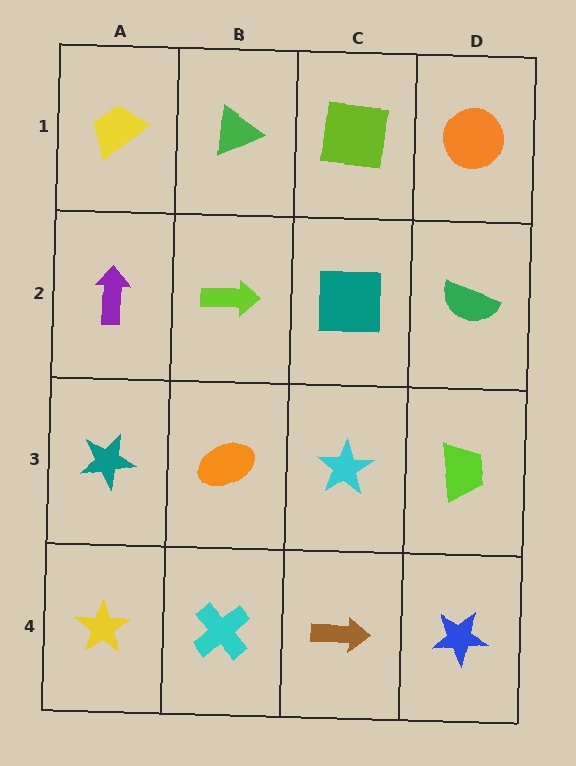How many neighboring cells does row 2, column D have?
3.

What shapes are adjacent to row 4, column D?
A lime trapezoid (row 3, column D), a brown arrow (row 4, column C).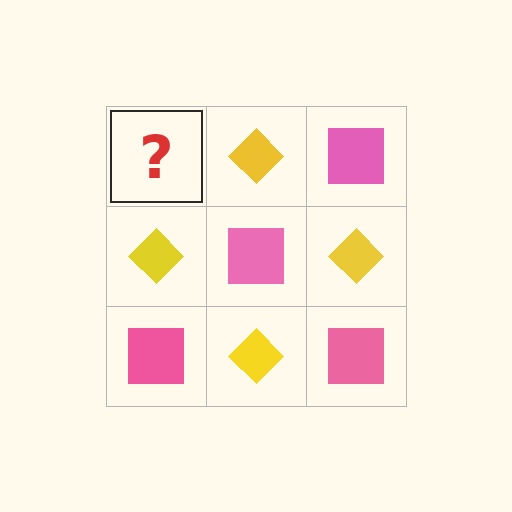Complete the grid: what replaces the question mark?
The question mark should be replaced with a pink square.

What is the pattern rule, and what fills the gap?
The rule is that it alternates pink square and yellow diamond in a checkerboard pattern. The gap should be filled with a pink square.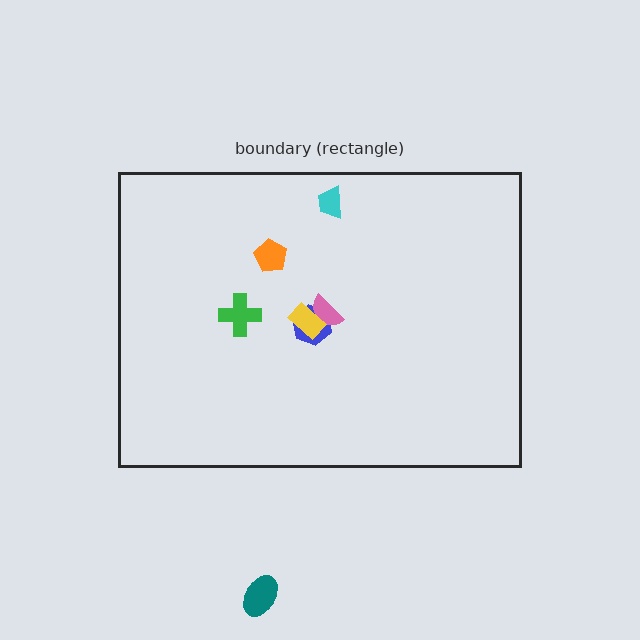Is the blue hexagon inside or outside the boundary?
Inside.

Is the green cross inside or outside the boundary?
Inside.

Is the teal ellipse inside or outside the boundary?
Outside.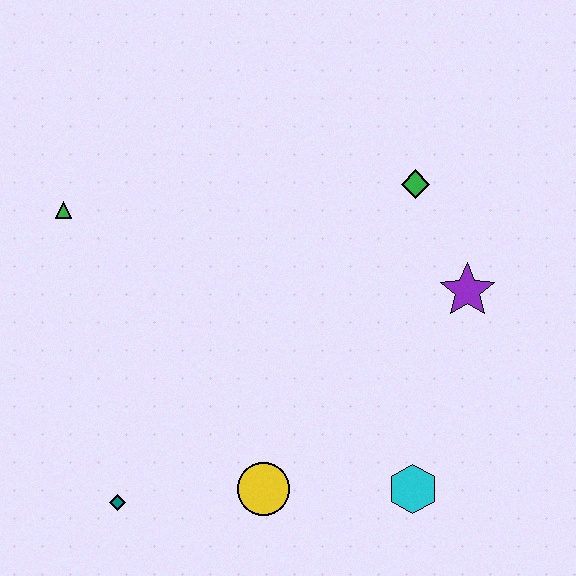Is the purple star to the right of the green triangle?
Yes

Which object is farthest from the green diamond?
The teal diamond is farthest from the green diamond.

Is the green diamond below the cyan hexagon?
No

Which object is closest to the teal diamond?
The yellow circle is closest to the teal diamond.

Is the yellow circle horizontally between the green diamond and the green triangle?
Yes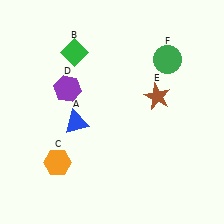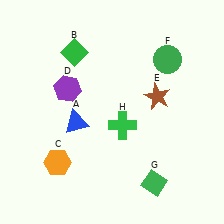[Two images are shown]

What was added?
A green diamond (G), a green cross (H) were added in Image 2.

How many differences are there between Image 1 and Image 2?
There are 2 differences between the two images.